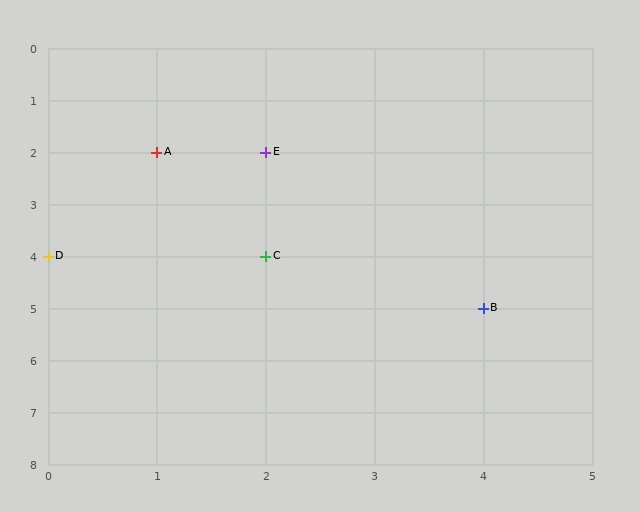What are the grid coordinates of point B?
Point B is at grid coordinates (4, 5).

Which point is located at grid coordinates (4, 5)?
Point B is at (4, 5).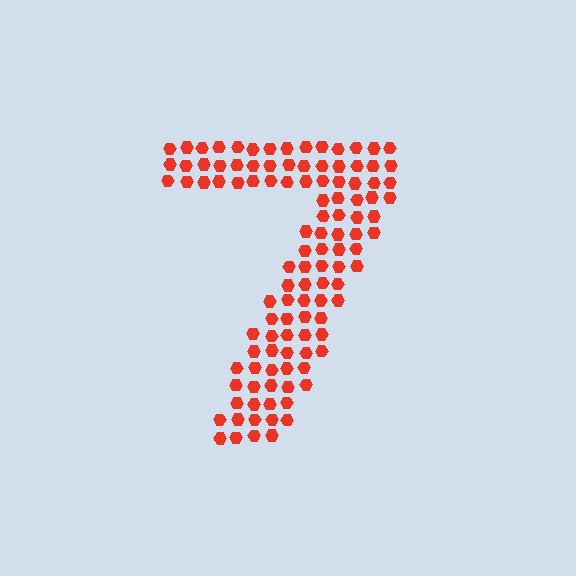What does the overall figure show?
The overall figure shows the digit 7.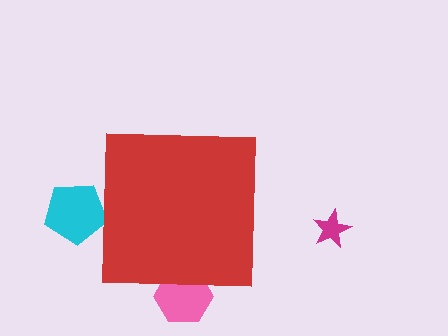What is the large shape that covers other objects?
A red square.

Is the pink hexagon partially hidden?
Yes, the pink hexagon is partially hidden behind the red square.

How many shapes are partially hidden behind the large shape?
2 shapes are partially hidden.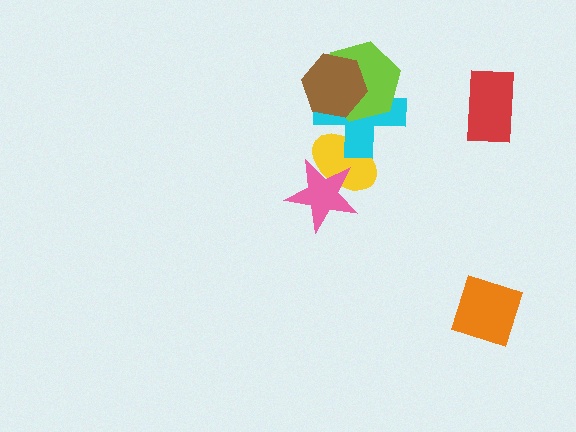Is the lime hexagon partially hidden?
Yes, it is partially covered by another shape.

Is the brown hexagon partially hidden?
No, no other shape covers it.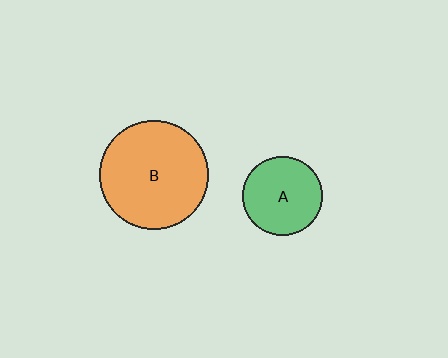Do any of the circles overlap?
No, none of the circles overlap.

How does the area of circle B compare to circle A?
Approximately 1.9 times.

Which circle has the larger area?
Circle B (orange).